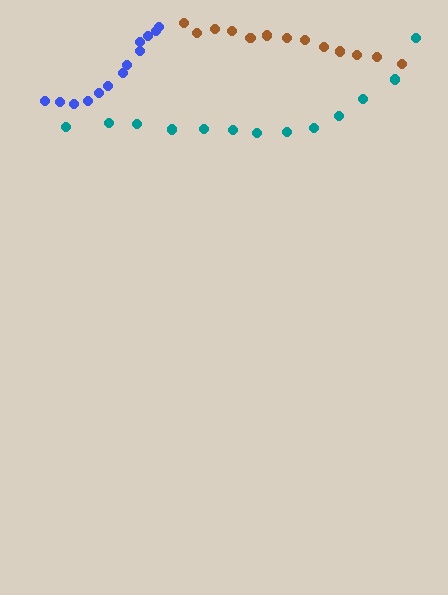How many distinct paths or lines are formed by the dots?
There are 3 distinct paths.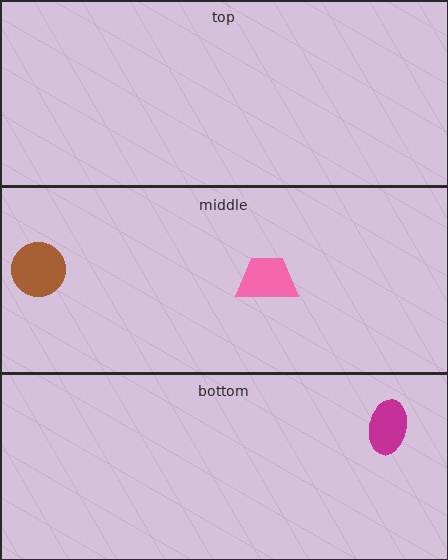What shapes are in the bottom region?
The magenta ellipse.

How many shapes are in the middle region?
2.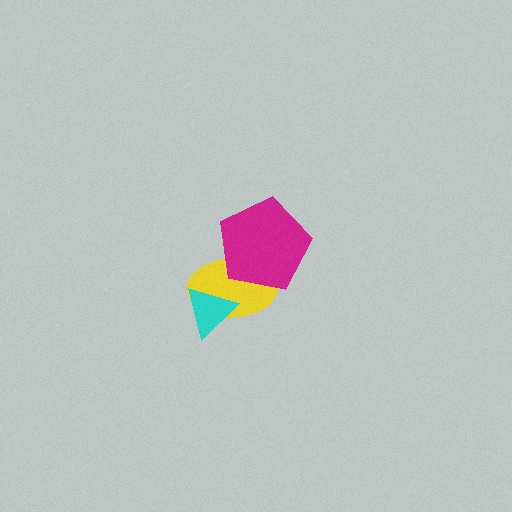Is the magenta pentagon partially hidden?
No, no other shape covers it.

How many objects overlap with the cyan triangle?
1 object overlaps with the cyan triangle.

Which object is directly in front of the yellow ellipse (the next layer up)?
The cyan triangle is directly in front of the yellow ellipse.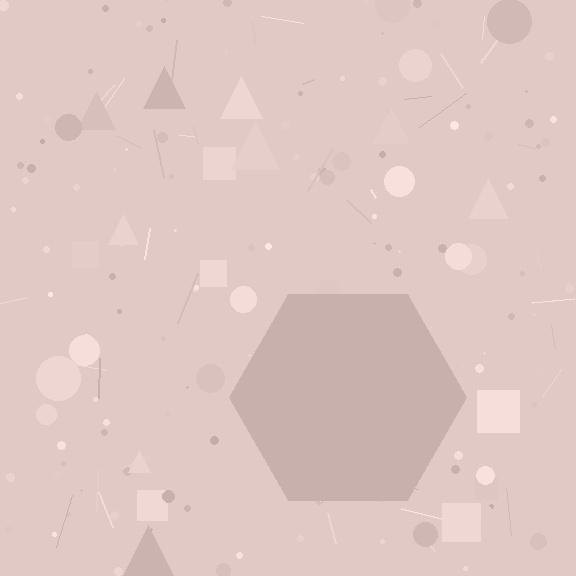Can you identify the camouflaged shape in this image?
The camouflaged shape is a hexagon.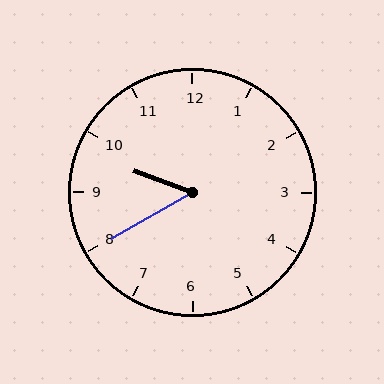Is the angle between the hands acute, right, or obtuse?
It is acute.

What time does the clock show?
9:40.